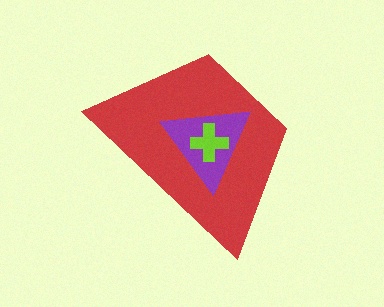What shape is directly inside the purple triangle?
The lime cross.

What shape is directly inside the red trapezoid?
The purple triangle.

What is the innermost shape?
The lime cross.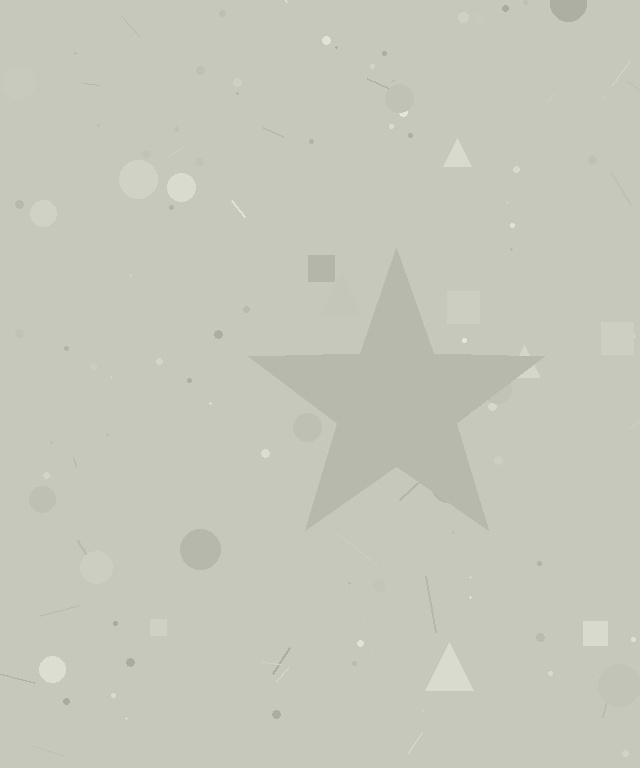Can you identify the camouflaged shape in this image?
The camouflaged shape is a star.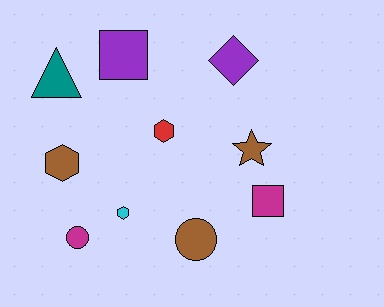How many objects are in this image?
There are 10 objects.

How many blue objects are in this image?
There are no blue objects.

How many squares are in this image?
There are 2 squares.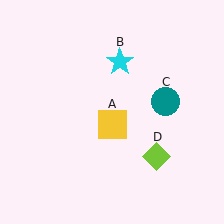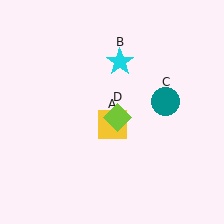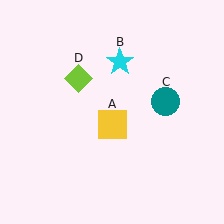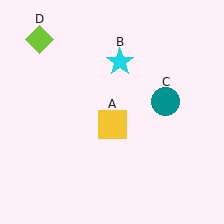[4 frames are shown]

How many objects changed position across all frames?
1 object changed position: lime diamond (object D).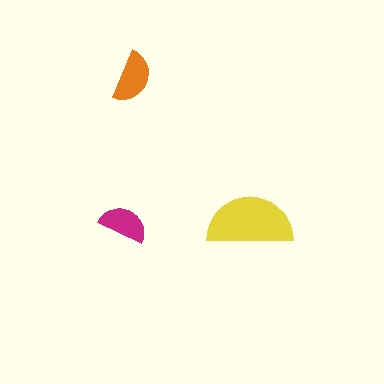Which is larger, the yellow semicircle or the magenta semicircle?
The yellow one.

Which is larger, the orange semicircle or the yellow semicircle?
The yellow one.